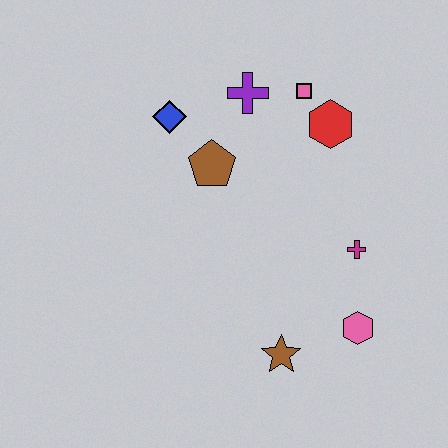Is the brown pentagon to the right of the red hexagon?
No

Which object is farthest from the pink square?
The brown star is farthest from the pink square.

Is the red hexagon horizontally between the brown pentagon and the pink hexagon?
Yes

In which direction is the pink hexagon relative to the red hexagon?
The pink hexagon is below the red hexagon.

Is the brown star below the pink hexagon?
Yes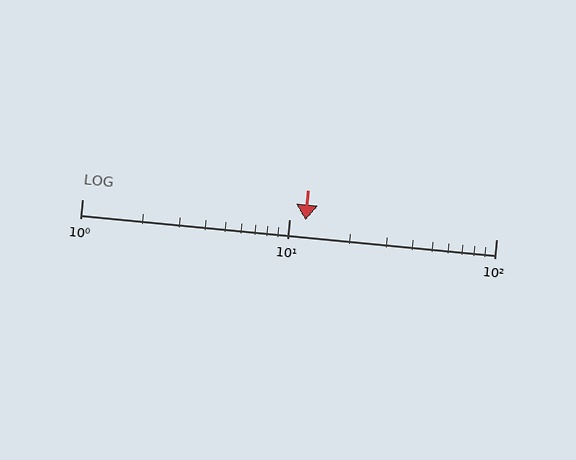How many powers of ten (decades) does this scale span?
The scale spans 2 decades, from 1 to 100.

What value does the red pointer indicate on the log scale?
The pointer indicates approximately 12.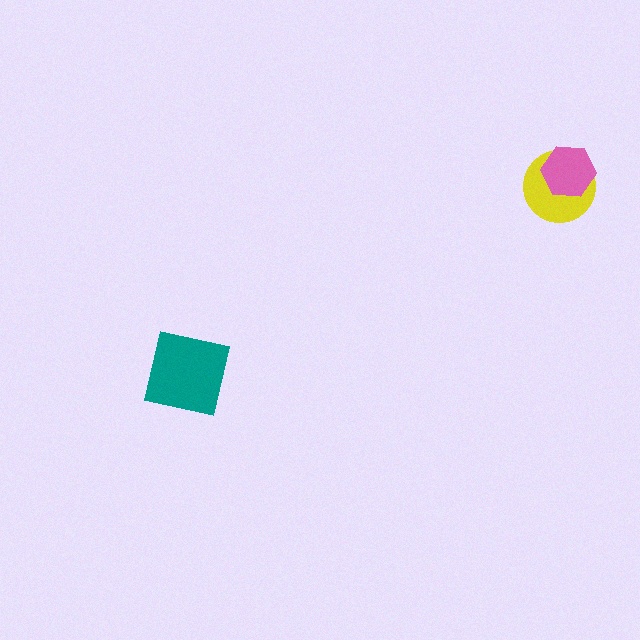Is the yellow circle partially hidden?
Yes, it is partially covered by another shape.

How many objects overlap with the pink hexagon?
1 object overlaps with the pink hexagon.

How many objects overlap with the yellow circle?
1 object overlaps with the yellow circle.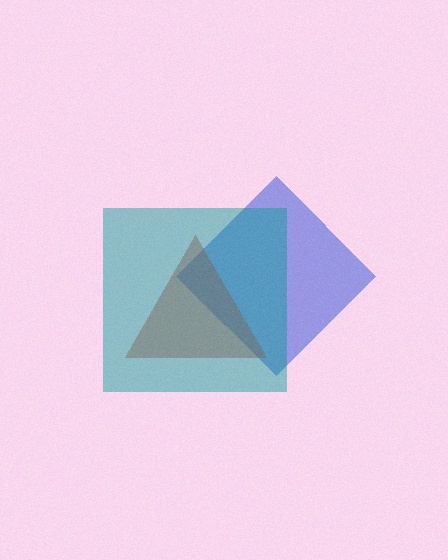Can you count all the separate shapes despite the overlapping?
Yes, there are 3 separate shapes.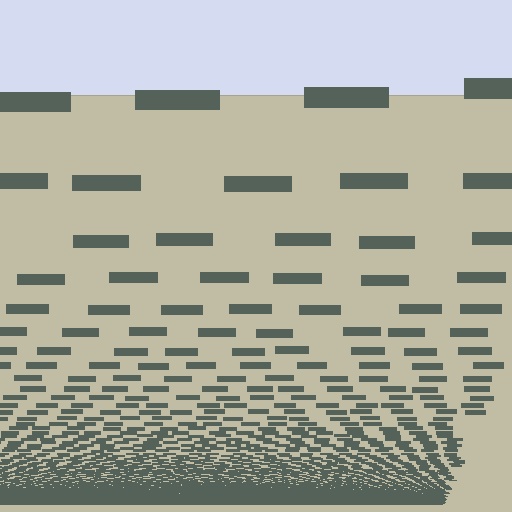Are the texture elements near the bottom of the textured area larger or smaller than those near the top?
Smaller. The gradient is inverted — elements near the bottom are smaller and denser.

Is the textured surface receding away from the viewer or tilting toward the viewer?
The surface appears to tilt toward the viewer. Texture elements get larger and sparser toward the top.